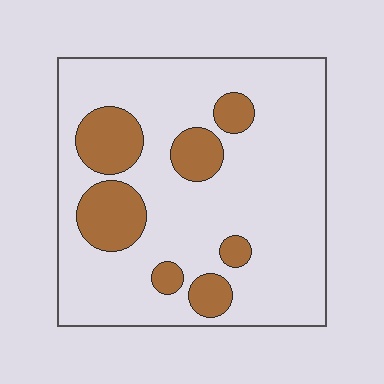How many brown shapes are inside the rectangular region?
7.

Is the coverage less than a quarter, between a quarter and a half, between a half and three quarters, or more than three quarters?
Less than a quarter.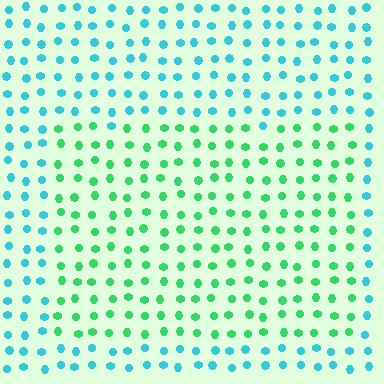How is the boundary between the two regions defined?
The boundary is defined purely by a slight shift in hue (about 48 degrees). Spacing, size, and orientation are identical on both sides.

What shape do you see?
I see a rectangle.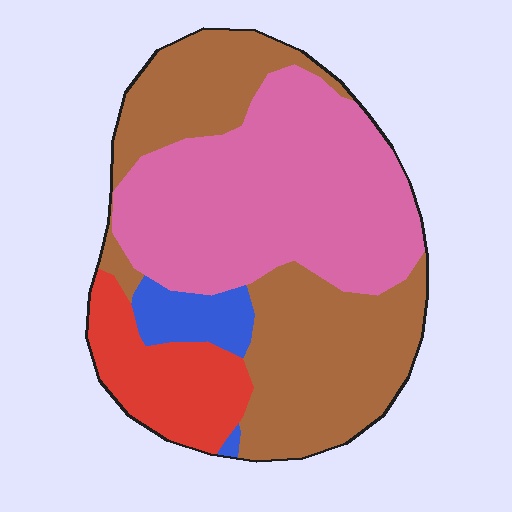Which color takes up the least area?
Blue, at roughly 5%.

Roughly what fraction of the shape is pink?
Pink covers 42% of the shape.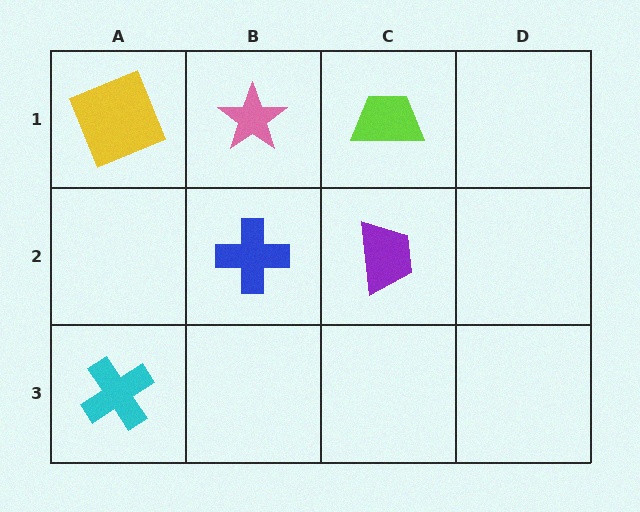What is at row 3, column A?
A cyan cross.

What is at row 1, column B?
A pink star.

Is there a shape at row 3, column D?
No, that cell is empty.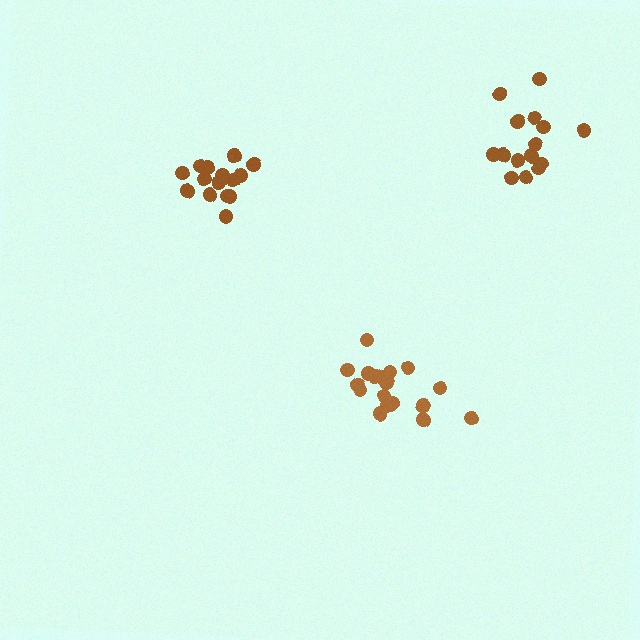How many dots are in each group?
Group 1: 15 dots, Group 2: 19 dots, Group 3: 15 dots (49 total).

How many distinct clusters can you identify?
There are 3 distinct clusters.